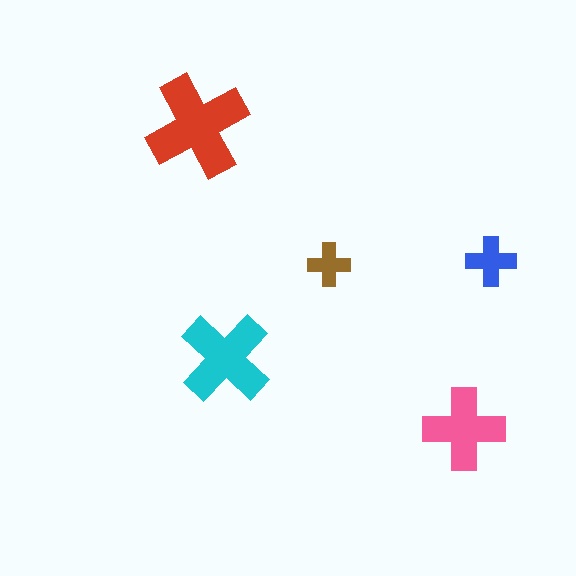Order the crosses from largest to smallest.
the red one, the cyan one, the pink one, the blue one, the brown one.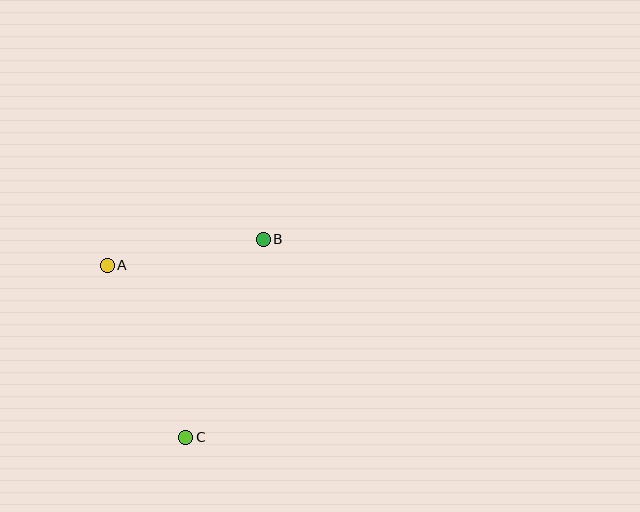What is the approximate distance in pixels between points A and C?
The distance between A and C is approximately 189 pixels.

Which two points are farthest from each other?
Points B and C are farthest from each other.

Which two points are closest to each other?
Points A and B are closest to each other.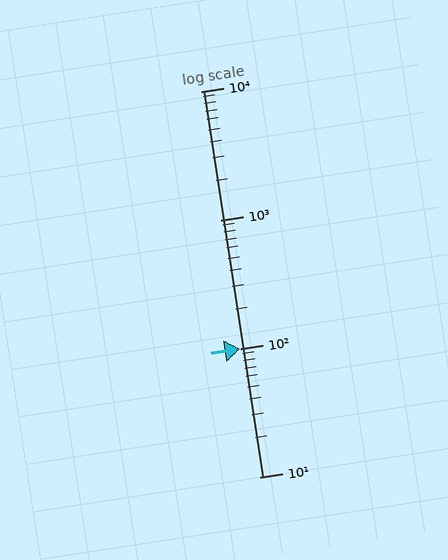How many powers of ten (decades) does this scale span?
The scale spans 3 decades, from 10 to 10000.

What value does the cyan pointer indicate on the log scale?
The pointer indicates approximately 100.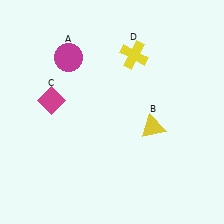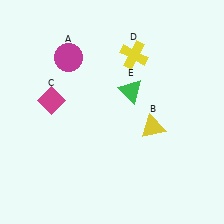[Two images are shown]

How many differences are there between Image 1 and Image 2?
There is 1 difference between the two images.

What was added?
A green triangle (E) was added in Image 2.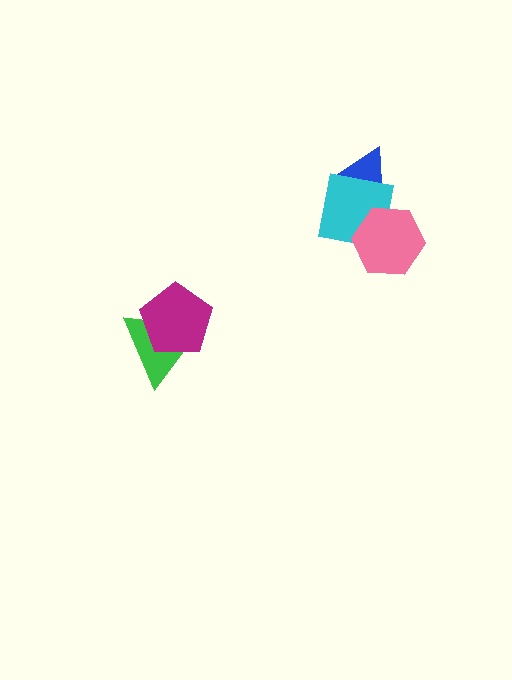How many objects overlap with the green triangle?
1 object overlaps with the green triangle.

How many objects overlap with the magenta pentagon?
1 object overlaps with the magenta pentagon.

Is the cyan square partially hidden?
Yes, it is partially covered by another shape.